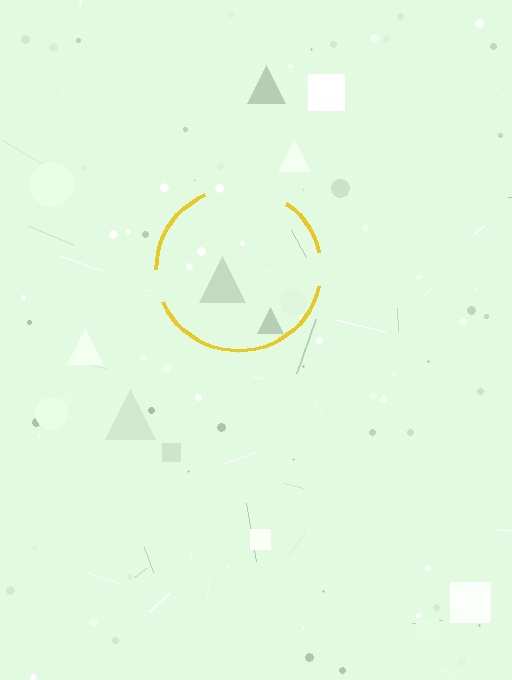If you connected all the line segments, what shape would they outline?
They would outline a circle.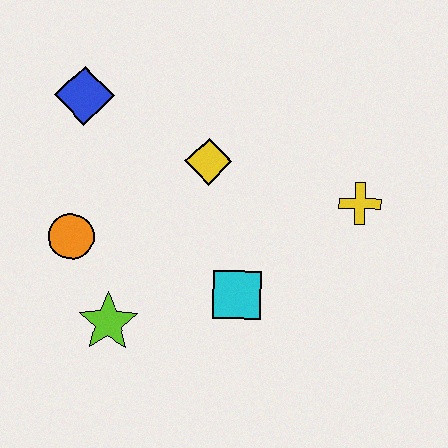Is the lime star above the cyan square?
No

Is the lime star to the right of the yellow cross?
No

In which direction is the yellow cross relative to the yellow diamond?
The yellow cross is to the right of the yellow diamond.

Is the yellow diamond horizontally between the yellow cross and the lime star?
Yes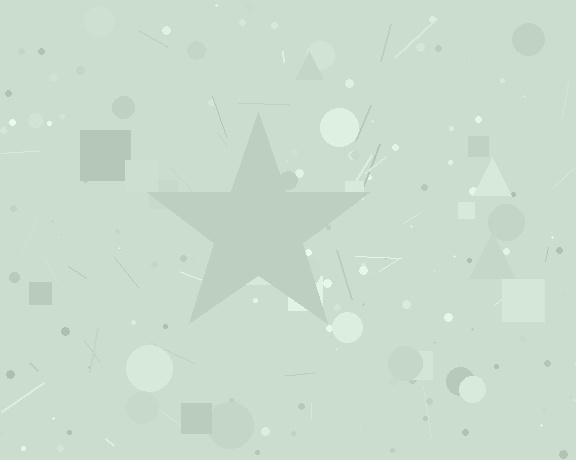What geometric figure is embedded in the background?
A star is embedded in the background.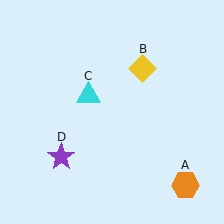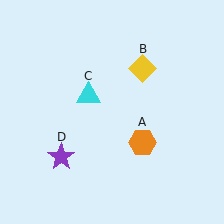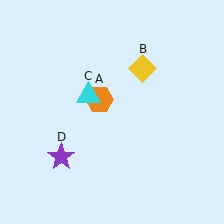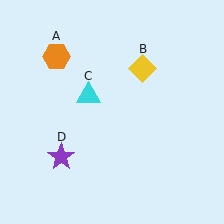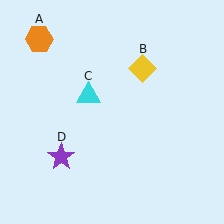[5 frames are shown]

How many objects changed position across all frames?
1 object changed position: orange hexagon (object A).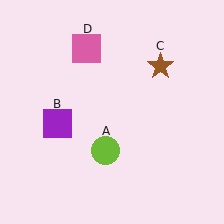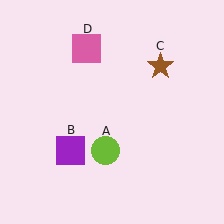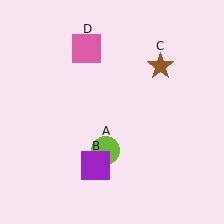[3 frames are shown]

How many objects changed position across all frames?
1 object changed position: purple square (object B).